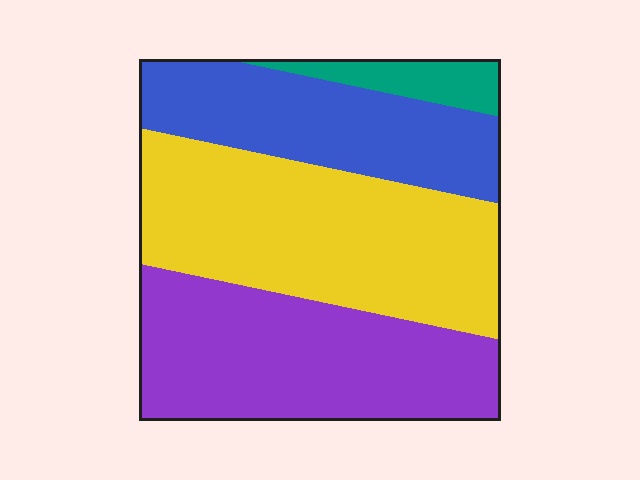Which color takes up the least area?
Teal, at roughly 5%.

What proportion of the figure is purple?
Purple covers about 35% of the figure.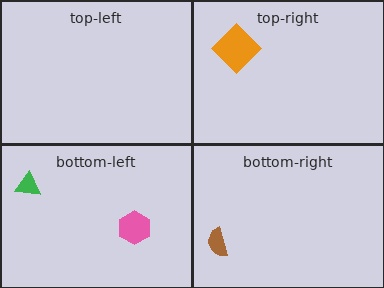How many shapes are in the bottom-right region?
1.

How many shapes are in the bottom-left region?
2.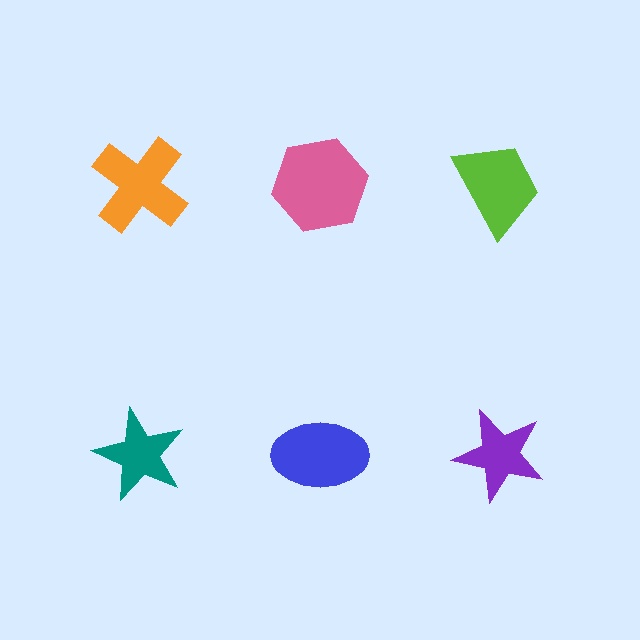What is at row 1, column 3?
A lime trapezoid.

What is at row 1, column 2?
A pink hexagon.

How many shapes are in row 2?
3 shapes.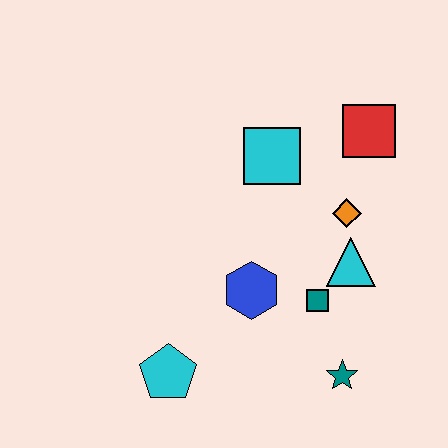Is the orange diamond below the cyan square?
Yes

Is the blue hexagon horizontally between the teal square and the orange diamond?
No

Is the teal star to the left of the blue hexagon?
No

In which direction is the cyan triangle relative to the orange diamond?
The cyan triangle is below the orange diamond.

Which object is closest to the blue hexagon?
The teal square is closest to the blue hexagon.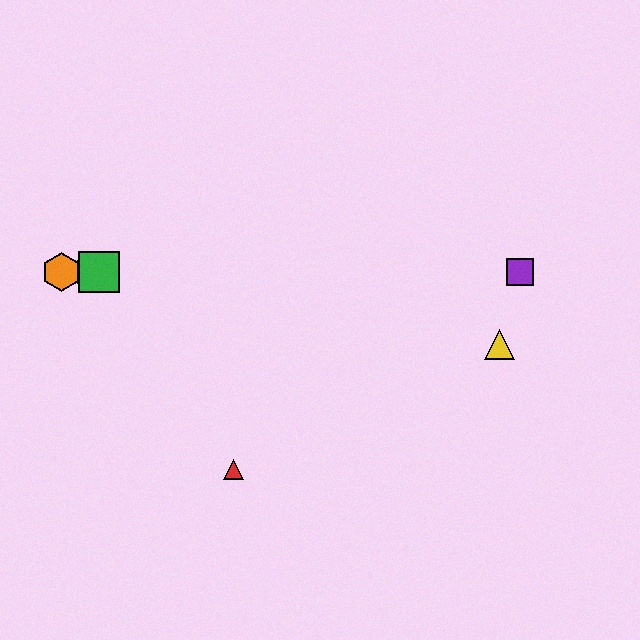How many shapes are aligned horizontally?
4 shapes (the blue hexagon, the green square, the purple square, the orange hexagon) are aligned horizontally.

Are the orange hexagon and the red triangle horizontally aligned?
No, the orange hexagon is at y≈272 and the red triangle is at y≈469.